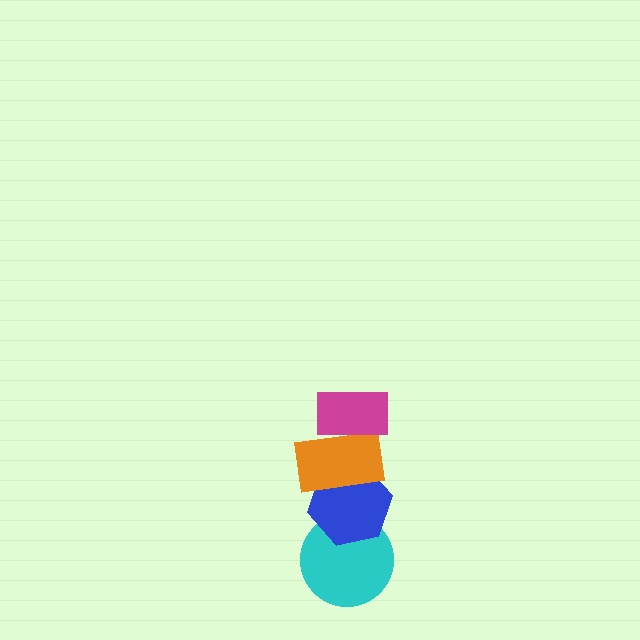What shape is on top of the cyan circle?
The blue hexagon is on top of the cyan circle.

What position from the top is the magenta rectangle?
The magenta rectangle is 1st from the top.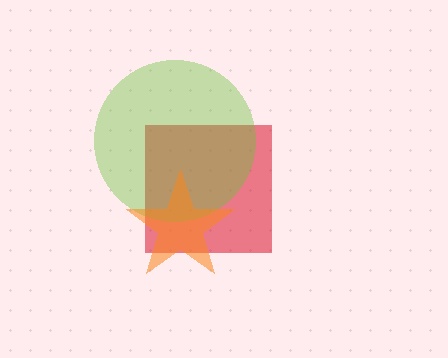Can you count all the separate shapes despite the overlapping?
Yes, there are 3 separate shapes.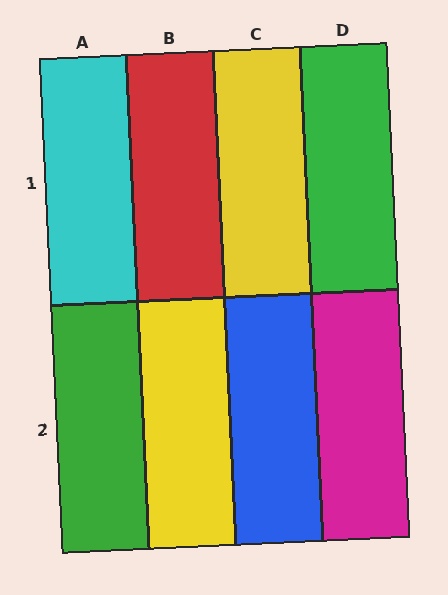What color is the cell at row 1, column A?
Cyan.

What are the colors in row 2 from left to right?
Green, yellow, blue, magenta.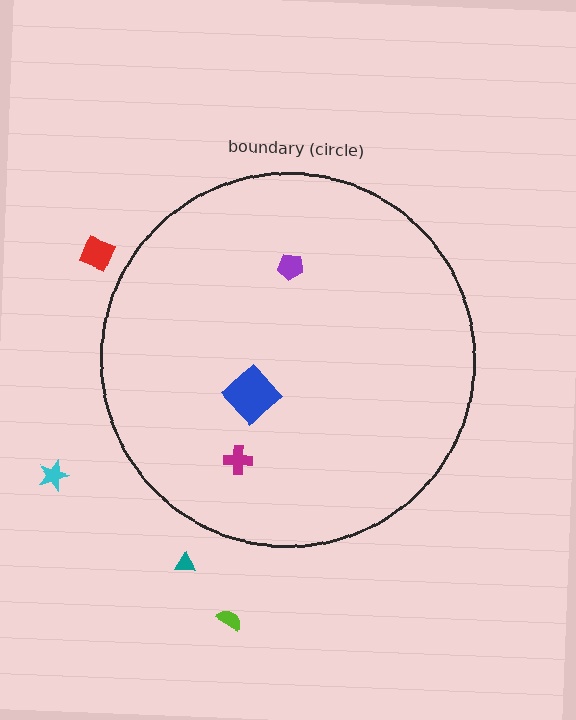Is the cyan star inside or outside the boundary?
Outside.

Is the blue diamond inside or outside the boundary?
Inside.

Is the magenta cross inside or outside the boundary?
Inside.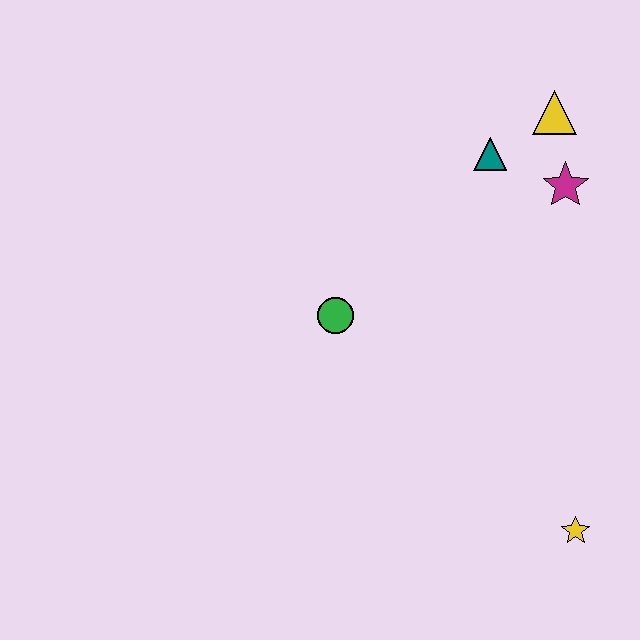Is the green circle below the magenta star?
Yes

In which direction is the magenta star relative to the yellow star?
The magenta star is above the yellow star.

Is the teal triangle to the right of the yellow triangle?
No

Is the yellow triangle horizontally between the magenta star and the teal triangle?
Yes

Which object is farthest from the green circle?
The yellow star is farthest from the green circle.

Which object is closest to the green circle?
The teal triangle is closest to the green circle.